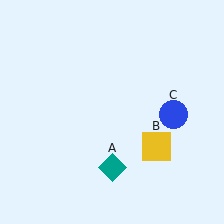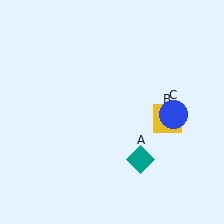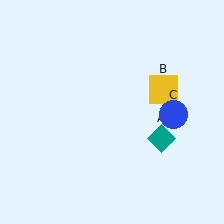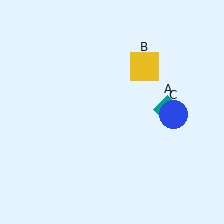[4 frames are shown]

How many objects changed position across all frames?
2 objects changed position: teal diamond (object A), yellow square (object B).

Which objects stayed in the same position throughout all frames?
Blue circle (object C) remained stationary.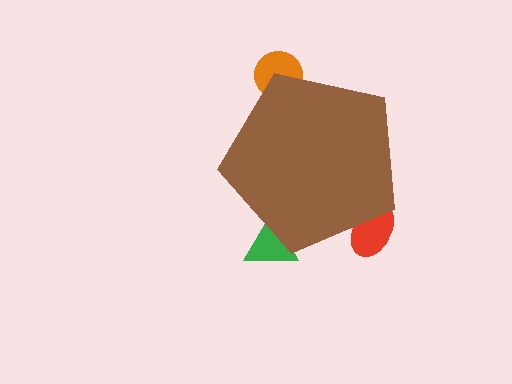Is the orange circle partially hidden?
Yes, the orange circle is partially hidden behind the brown pentagon.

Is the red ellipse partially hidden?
Yes, the red ellipse is partially hidden behind the brown pentagon.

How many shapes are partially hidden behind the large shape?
3 shapes are partially hidden.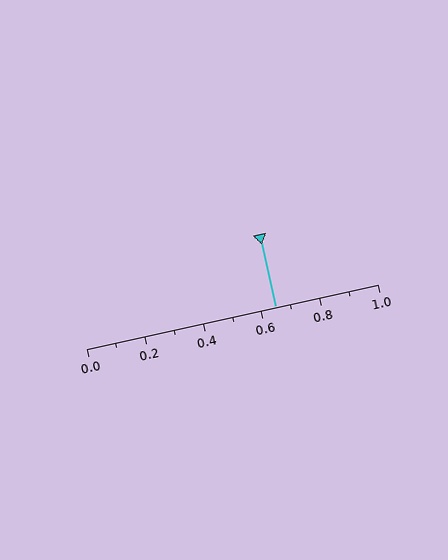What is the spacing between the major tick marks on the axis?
The major ticks are spaced 0.2 apart.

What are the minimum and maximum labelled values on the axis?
The axis runs from 0.0 to 1.0.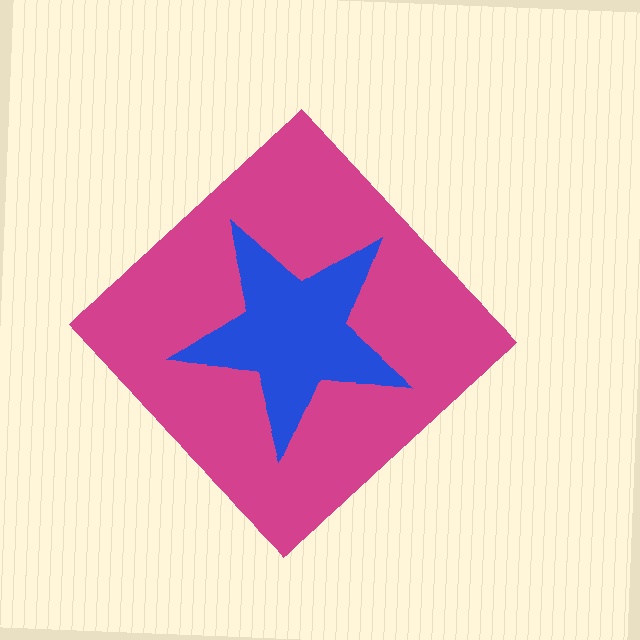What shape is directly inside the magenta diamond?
The blue star.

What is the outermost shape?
The magenta diamond.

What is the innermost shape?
The blue star.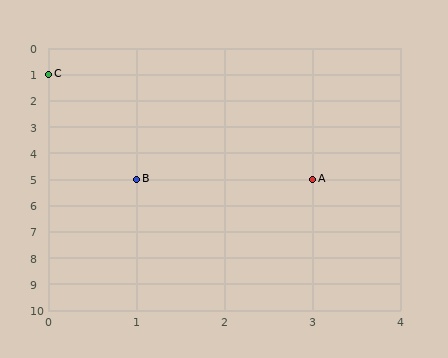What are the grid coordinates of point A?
Point A is at grid coordinates (3, 5).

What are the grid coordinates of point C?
Point C is at grid coordinates (0, 1).